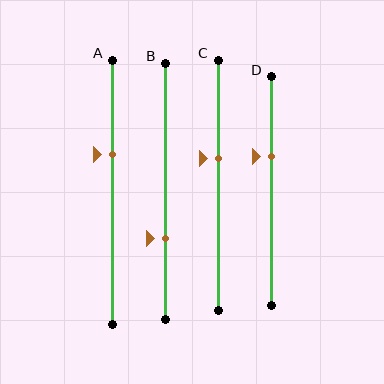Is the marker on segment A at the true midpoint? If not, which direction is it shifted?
No, the marker on segment A is shifted upward by about 14% of the segment length.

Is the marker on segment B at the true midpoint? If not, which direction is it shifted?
No, the marker on segment B is shifted downward by about 18% of the segment length.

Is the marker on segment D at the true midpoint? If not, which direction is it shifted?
No, the marker on segment D is shifted upward by about 15% of the segment length.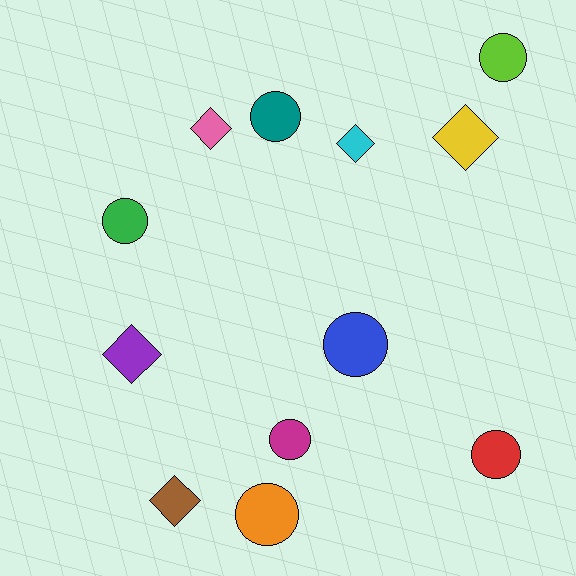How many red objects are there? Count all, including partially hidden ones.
There is 1 red object.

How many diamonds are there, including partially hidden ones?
There are 5 diamonds.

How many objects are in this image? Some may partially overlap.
There are 12 objects.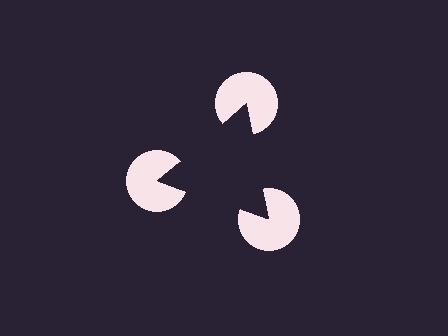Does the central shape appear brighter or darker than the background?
It typically appears slightly darker than the background, even though no actual brightness change is drawn.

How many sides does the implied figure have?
3 sides.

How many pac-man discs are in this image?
There are 3 — one at each vertex of the illusory triangle.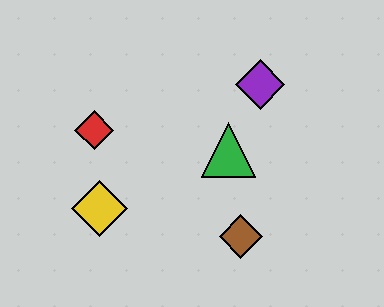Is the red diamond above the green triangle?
Yes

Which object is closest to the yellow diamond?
The red diamond is closest to the yellow diamond.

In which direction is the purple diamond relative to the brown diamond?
The purple diamond is above the brown diamond.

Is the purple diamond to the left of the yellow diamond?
No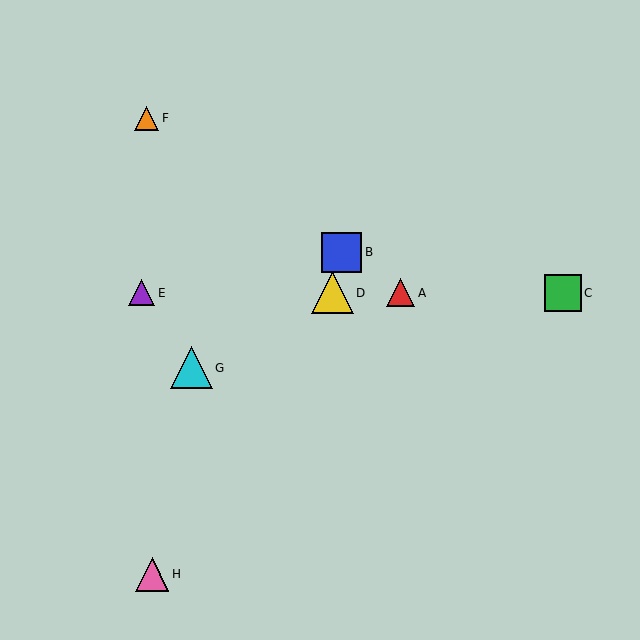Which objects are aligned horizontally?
Objects A, C, D, E are aligned horizontally.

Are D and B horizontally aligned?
No, D is at y≈293 and B is at y≈252.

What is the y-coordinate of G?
Object G is at y≈368.